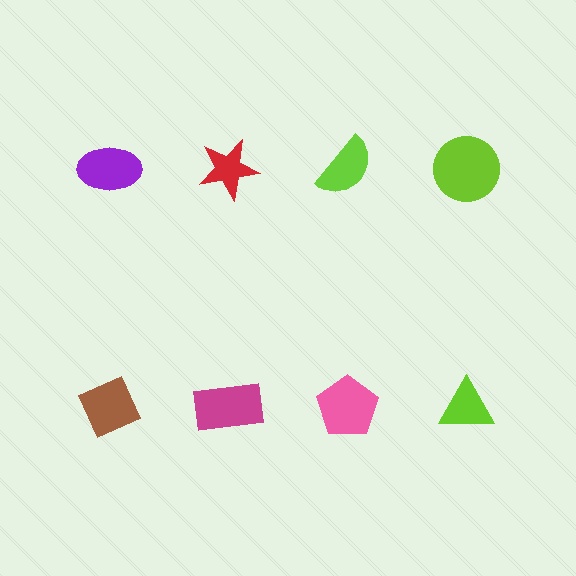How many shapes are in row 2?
4 shapes.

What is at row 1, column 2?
A red star.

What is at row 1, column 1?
A purple ellipse.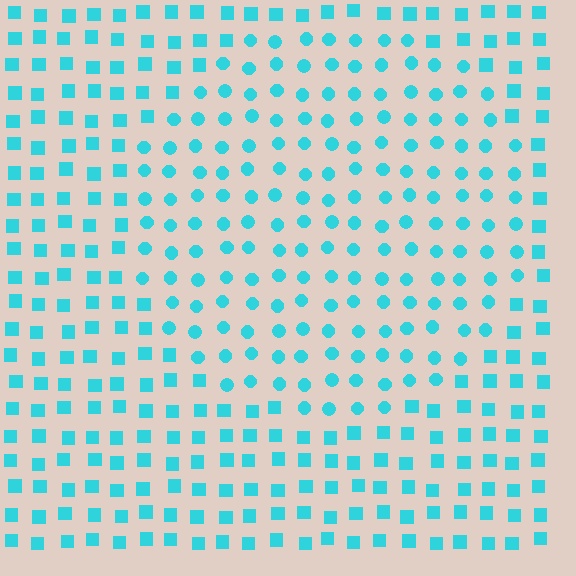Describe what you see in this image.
The image is filled with small cyan elements arranged in a uniform grid. A circle-shaped region contains circles, while the surrounding area contains squares. The boundary is defined purely by the change in element shape.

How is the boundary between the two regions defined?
The boundary is defined by a change in element shape: circles inside vs. squares outside. All elements share the same color and spacing.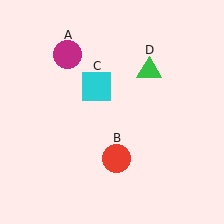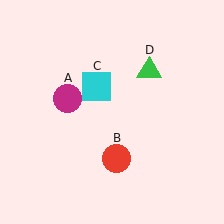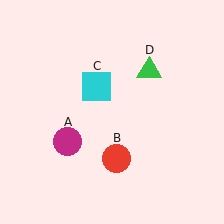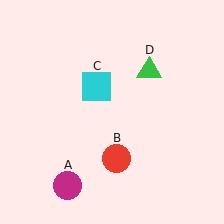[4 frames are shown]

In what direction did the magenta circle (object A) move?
The magenta circle (object A) moved down.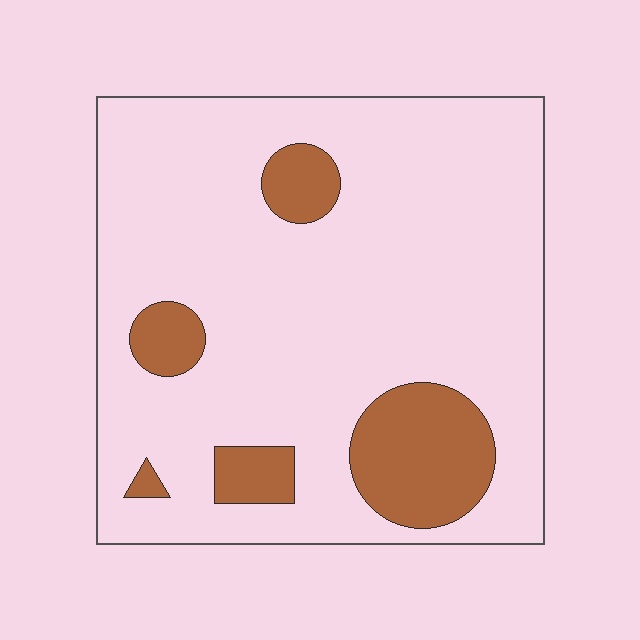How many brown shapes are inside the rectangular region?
5.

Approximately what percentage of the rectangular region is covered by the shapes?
Approximately 15%.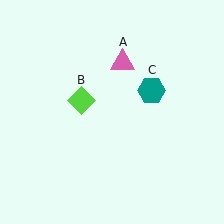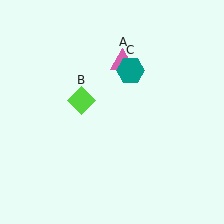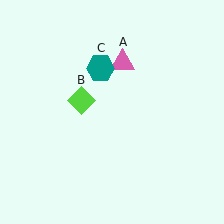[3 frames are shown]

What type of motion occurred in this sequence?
The teal hexagon (object C) rotated counterclockwise around the center of the scene.